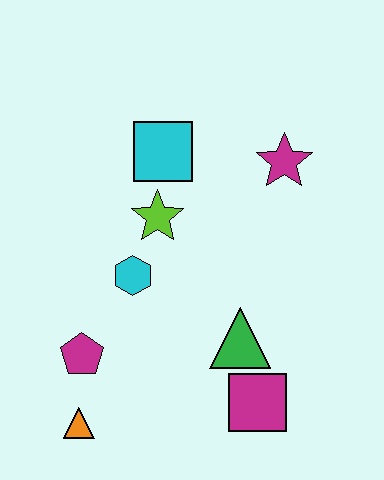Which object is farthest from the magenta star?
The orange triangle is farthest from the magenta star.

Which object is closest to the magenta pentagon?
The orange triangle is closest to the magenta pentagon.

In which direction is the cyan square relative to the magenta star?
The cyan square is to the left of the magenta star.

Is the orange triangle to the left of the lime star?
Yes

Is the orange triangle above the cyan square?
No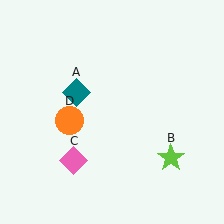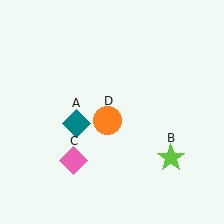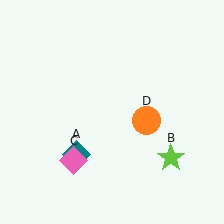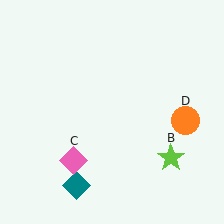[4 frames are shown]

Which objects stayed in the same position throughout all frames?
Lime star (object B) and pink diamond (object C) remained stationary.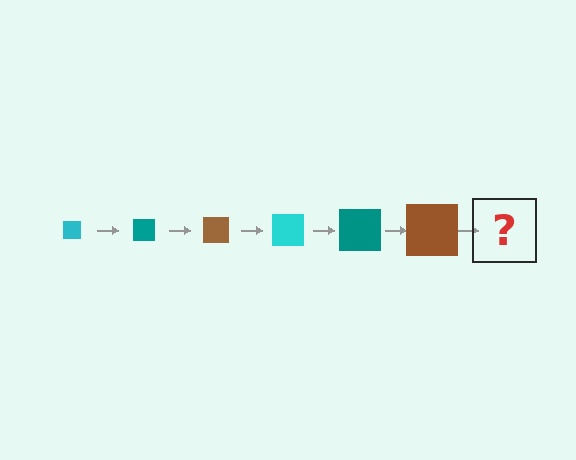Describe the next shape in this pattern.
It should be a cyan square, larger than the previous one.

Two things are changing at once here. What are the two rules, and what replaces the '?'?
The two rules are that the square grows larger each step and the color cycles through cyan, teal, and brown. The '?' should be a cyan square, larger than the previous one.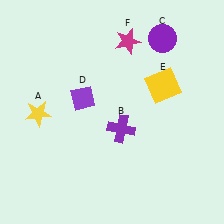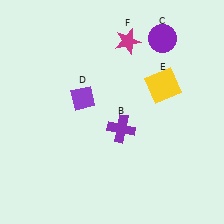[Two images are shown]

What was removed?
The yellow star (A) was removed in Image 2.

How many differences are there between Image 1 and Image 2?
There is 1 difference between the two images.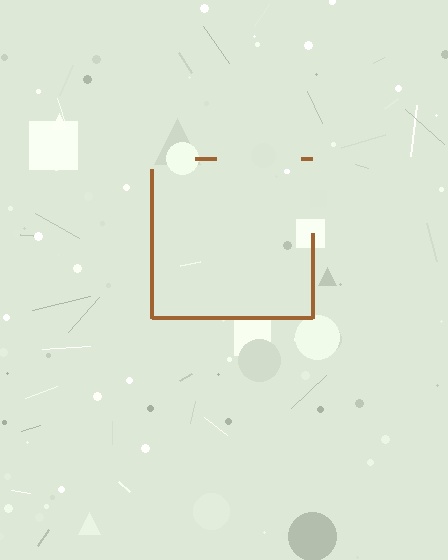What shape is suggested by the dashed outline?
The dashed outline suggests a square.